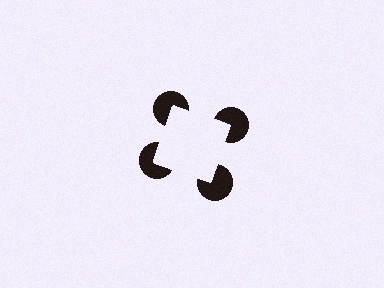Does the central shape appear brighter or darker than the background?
It typically appears slightly brighter than the background, even though no actual brightness change is drawn.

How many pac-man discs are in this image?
There are 4 — one at each vertex of the illusory square.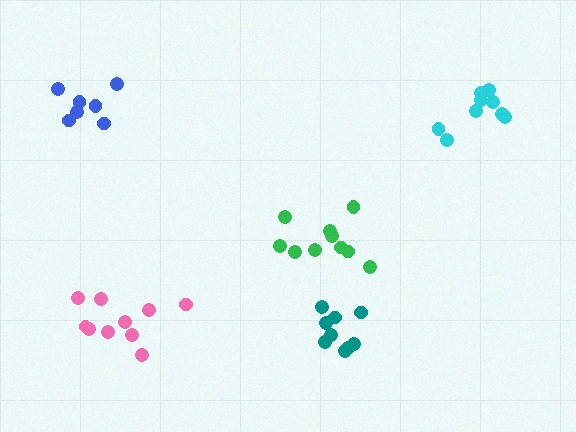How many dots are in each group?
Group 1: 9 dots, Group 2: 7 dots, Group 3: 10 dots, Group 4: 9 dots, Group 5: 10 dots (45 total).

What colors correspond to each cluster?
The clusters are colored: teal, blue, pink, cyan, green.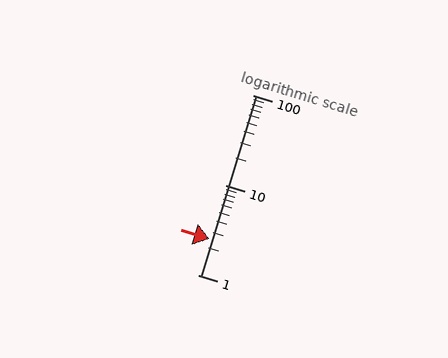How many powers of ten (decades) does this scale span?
The scale spans 2 decades, from 1 to 100.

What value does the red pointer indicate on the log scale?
The pointer indicates approximately 2.5.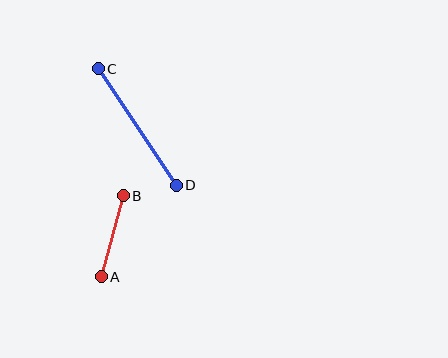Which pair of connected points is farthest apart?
Points C and D are farthest apart.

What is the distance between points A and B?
The distance is approximately 84 pixels.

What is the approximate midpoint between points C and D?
The midpoint is at approximately (137, 127) pixels.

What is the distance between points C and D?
The distance is approximately 140 pixels.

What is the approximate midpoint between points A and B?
The midpoint is at approximately (112, 236) pixels.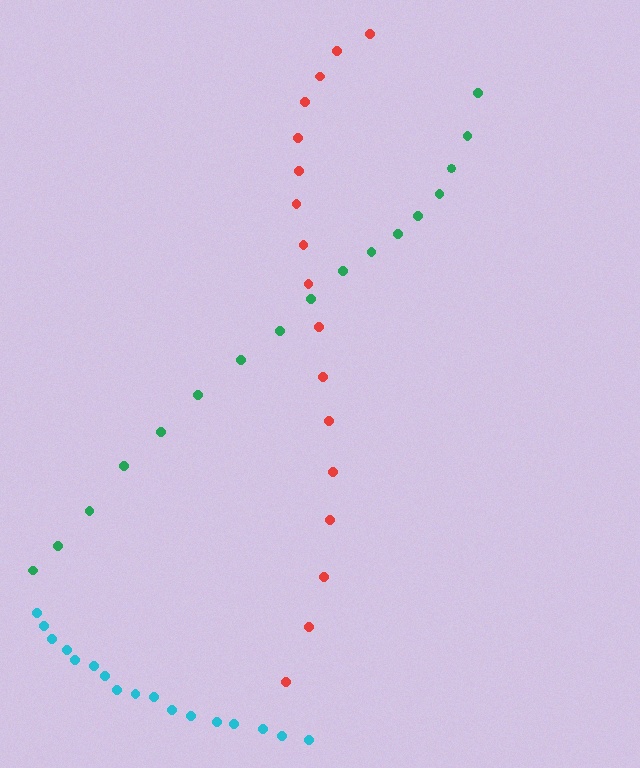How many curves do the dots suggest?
There are 3 distinct paths.